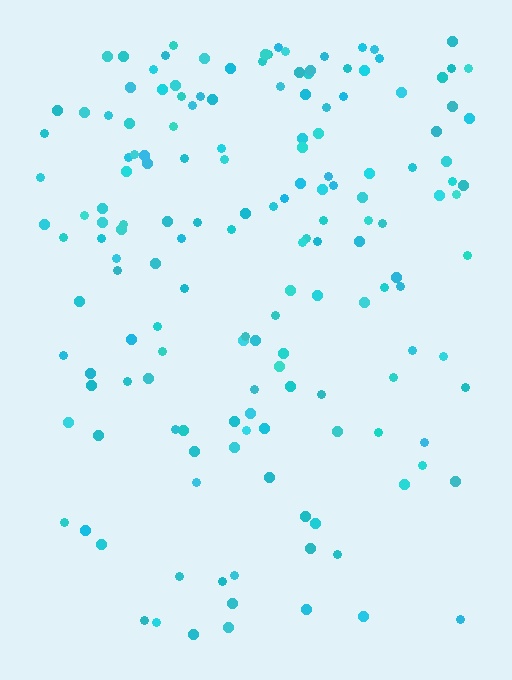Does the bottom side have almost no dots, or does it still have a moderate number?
Still a moderate number, just noticeably fewer than the top.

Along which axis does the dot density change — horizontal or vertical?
Vertical.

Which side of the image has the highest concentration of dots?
The top.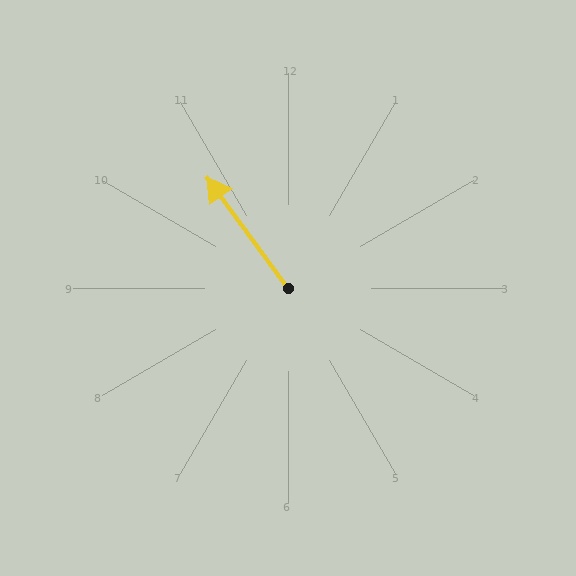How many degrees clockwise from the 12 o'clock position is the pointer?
Approximately 324 degrees.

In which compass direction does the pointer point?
Northwest.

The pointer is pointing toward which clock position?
Roughly 11 o'clock.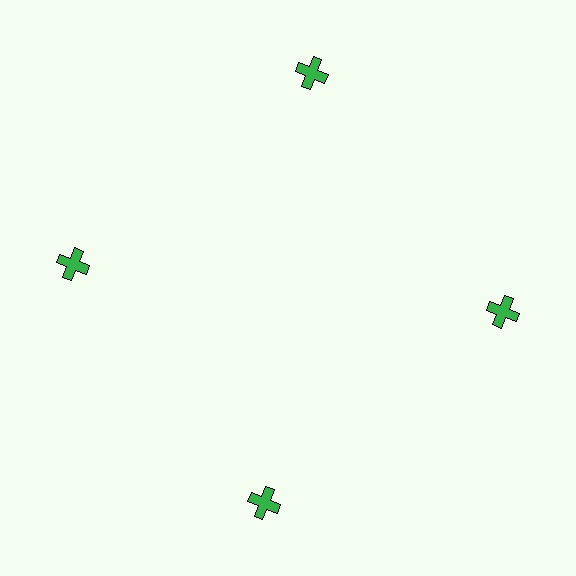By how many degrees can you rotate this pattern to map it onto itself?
The pattern maps onto itself every 90 degrees of rotation.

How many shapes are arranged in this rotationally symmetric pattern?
There are 4 shapes, arranged in 4 groups of 1.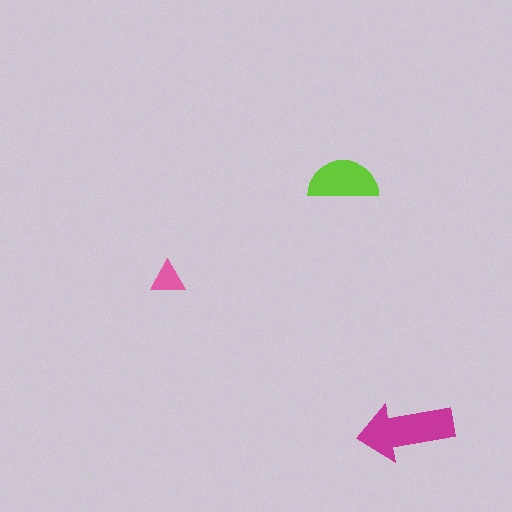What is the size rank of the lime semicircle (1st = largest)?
2nd.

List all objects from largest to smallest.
The magenta arrow, the lime semicircle, the pink triangle.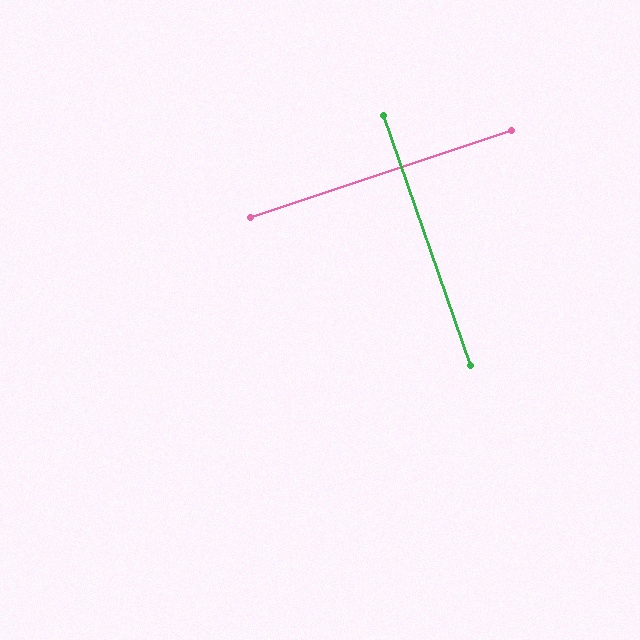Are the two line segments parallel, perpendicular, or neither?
Perpendicular — they meet at approximately 89°.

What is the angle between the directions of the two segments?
Approximately 89 degrees.